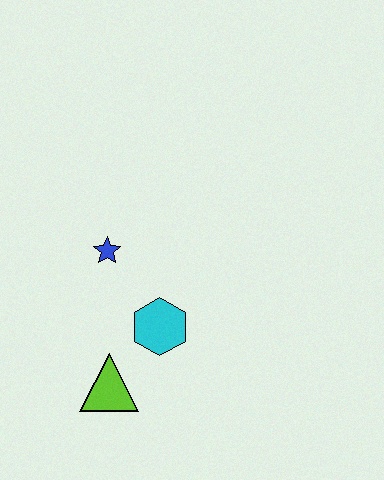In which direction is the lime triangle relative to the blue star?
The lime triangle is below the blue star.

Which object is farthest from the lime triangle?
The blue star is farthest from the lime triangle.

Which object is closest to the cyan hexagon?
The lime triangle is closest to the cyan hexagon.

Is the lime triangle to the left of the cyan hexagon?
Yes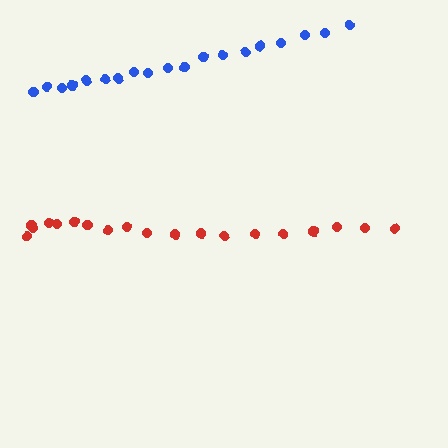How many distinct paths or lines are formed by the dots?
There are 2 distinct paths.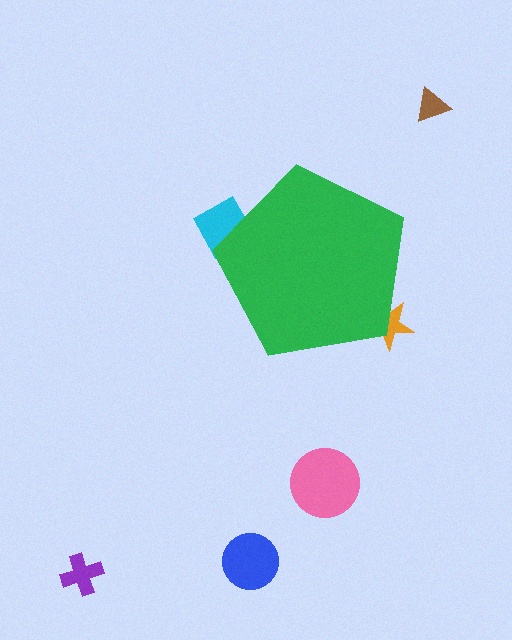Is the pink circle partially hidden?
No, the pink circle is fully visible.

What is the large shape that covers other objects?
A green pentagon.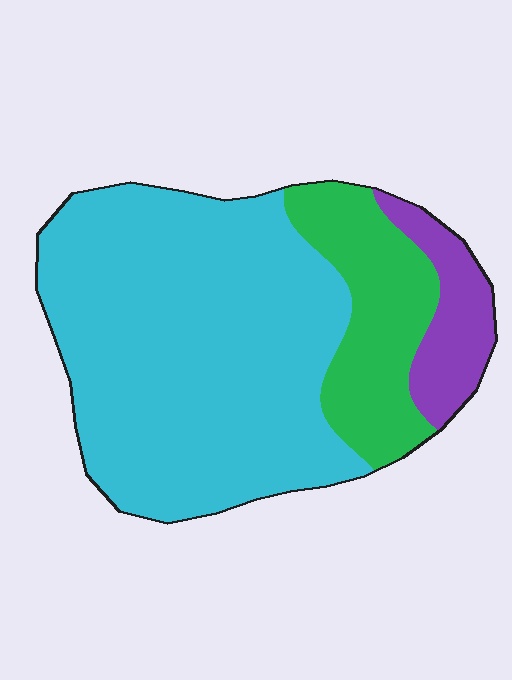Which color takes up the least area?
Purple, at roughly 10%.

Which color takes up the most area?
Cyan, at roughly 70%.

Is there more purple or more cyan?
Cyan.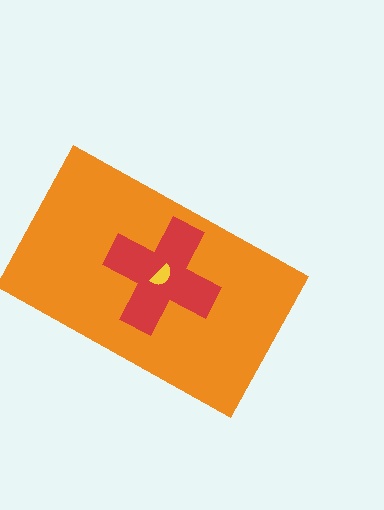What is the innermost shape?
The yellow semicircle.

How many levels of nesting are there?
3.